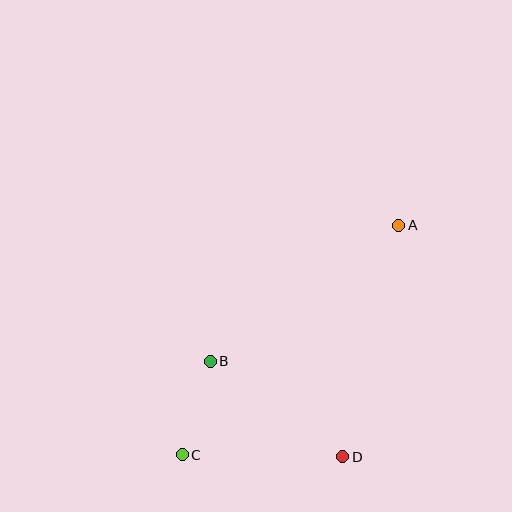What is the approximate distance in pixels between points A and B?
The distance between A and B is approximately 232 pixels.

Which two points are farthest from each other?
Points A and C are farthest from each other.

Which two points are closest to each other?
Points B and C are closest to each other.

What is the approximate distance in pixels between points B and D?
The distance between B and D is approximately 163 pixels.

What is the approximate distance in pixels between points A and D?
The distance between A and D is approximately 238 pixels.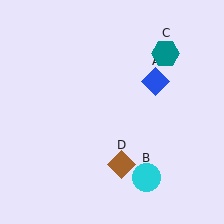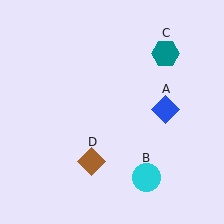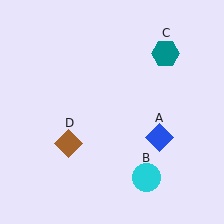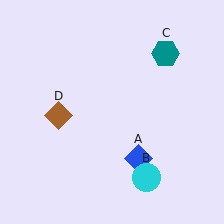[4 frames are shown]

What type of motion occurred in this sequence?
The blue diamond (object A), brown diamond (object D) rotated clockwise around the center of the scene.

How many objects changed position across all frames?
2 objects changed position: blue diamond (object A), brown diamond (object D).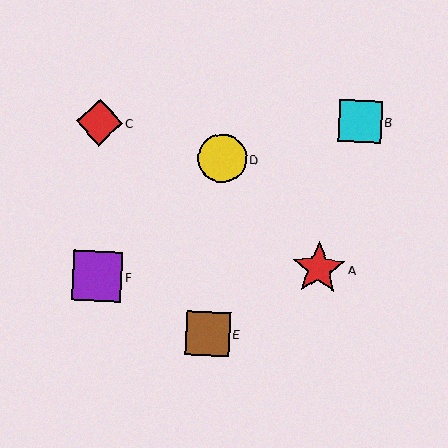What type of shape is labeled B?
Shape B is a cyan square.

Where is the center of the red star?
The center of the red star is at (318, 269).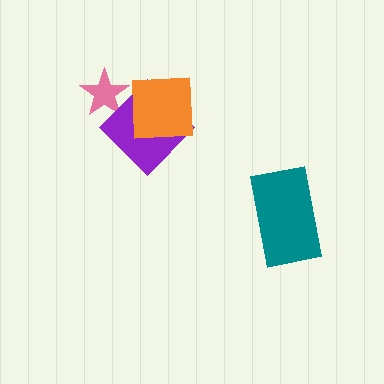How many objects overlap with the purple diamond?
2 objects overlap with the purple diamond.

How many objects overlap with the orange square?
2 objects overlap with the orange square.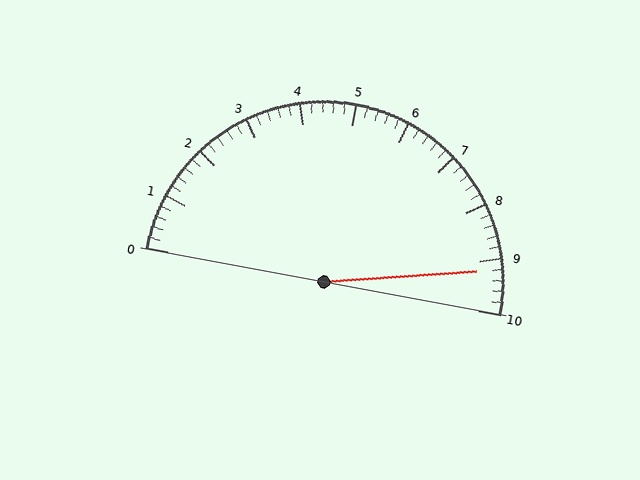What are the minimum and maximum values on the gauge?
The gauge ranges from 0 to 10.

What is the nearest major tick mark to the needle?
The nearest major tick mark is 9.